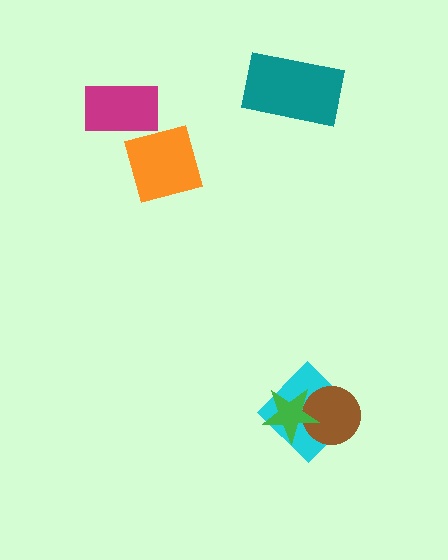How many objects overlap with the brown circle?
2 objects overlap with the brown circle.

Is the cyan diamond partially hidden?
Yes, it is partially covered by another shape.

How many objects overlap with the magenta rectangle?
0 objects overlap with the magenta rectangle.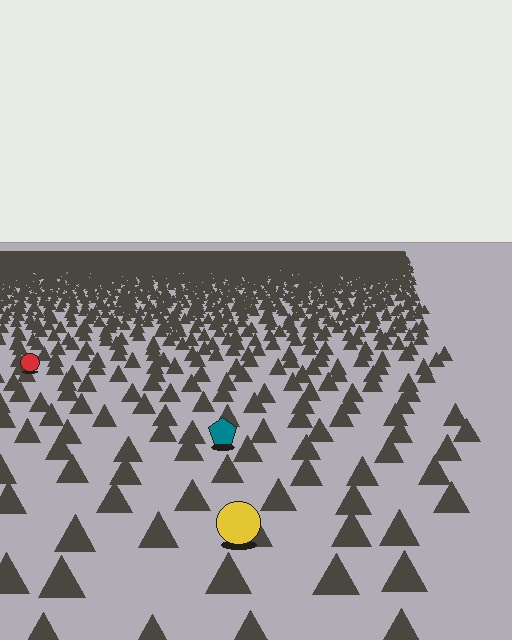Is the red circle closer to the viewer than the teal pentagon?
No. The teal pentagon is closer — you can tell from the texture gradient: the ground texture is coarser near it.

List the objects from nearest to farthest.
From nearest to farthest: the yellow circle, the teal pentagon, the red circle.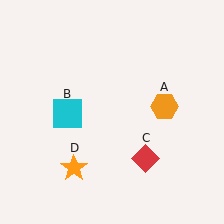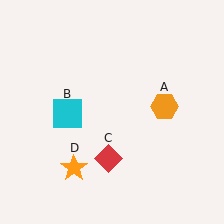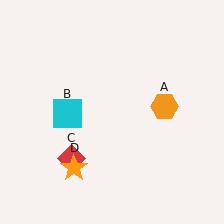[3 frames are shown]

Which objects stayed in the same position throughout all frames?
Orange hexagon (object A) and cyan square (object B) and orange star (object D) remained stationary.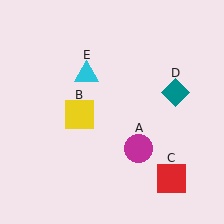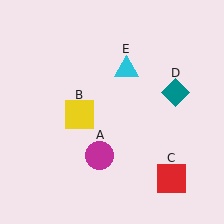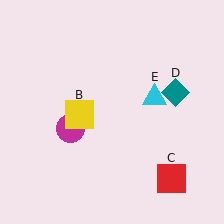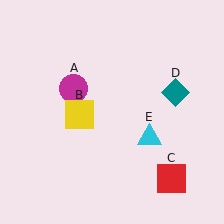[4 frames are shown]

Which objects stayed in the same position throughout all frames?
Yellow square (object B) and red square (object C) and teal diamond (object D) remained stationary.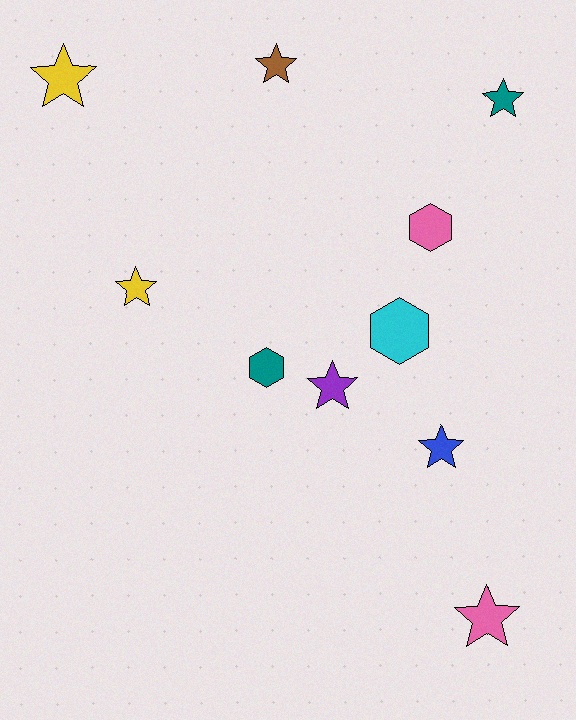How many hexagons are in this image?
There are 3 hexagons.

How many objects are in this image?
There are 10 objects.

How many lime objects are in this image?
There are no lime objects.